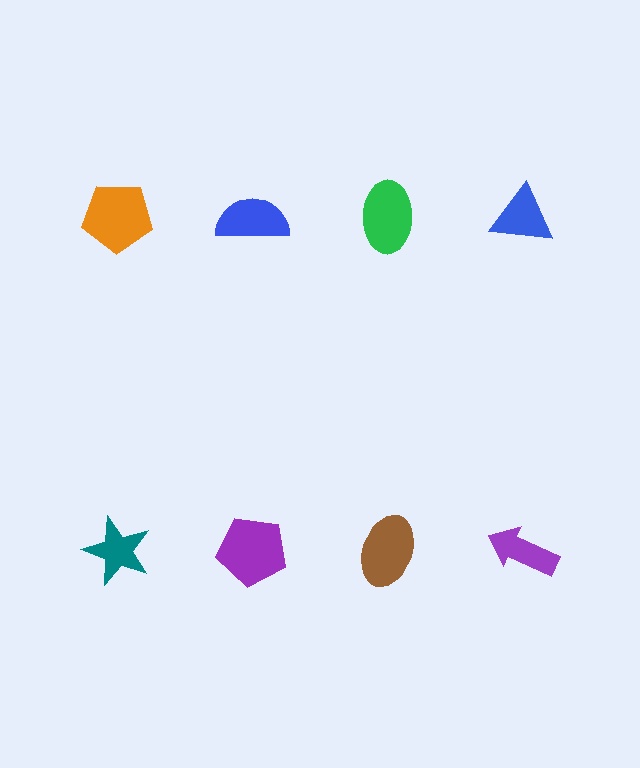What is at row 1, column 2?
A blue semicircle.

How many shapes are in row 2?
4 shapes.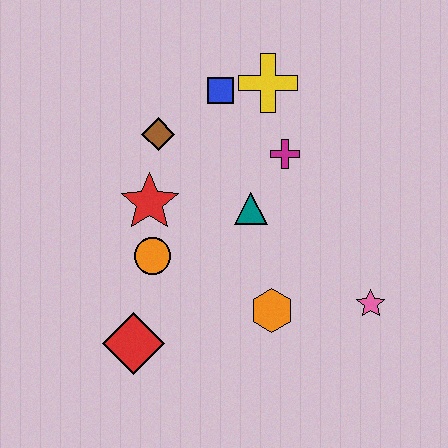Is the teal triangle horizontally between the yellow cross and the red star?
Yes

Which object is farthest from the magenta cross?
The red diamond is farthest from the magenta cross.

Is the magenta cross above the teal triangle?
Yes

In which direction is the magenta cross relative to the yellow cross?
The magenta cross is below the yellow cross.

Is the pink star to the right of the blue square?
Yes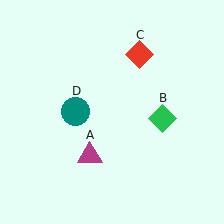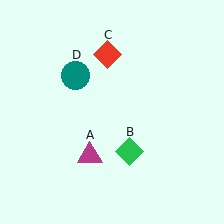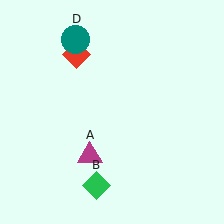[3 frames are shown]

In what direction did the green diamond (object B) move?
The green diamond (object B) moved down and to the left.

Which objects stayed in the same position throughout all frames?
Magenta triangle (object A) remained stationary.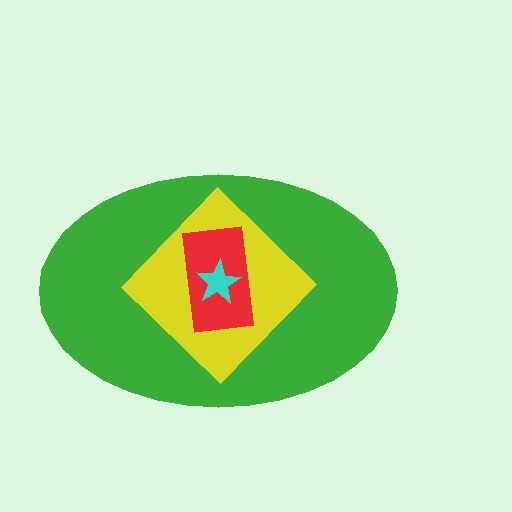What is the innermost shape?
The cyan star.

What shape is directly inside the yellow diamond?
The red rectangle.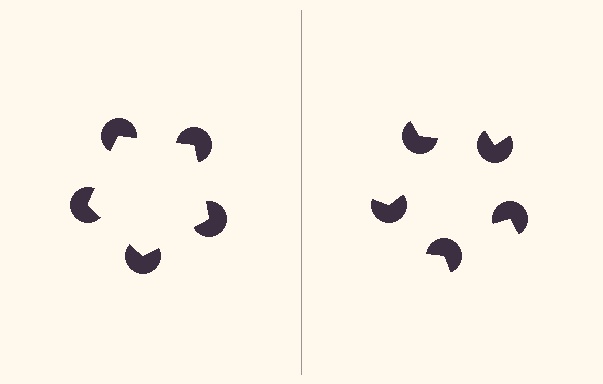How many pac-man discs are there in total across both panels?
10 — 5 on each side.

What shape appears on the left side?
An illusory pentagon.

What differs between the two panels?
The pac-man discs are positioned identically on both sides; only the wedge orientations differ. On the left they align to a pentagon; on the right they are misaligned.